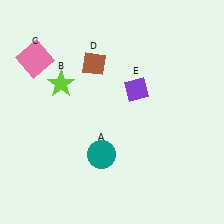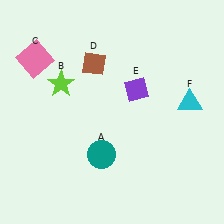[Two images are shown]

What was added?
A cyan triangle (F) was added in Image 2.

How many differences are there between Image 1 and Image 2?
There is 1 difference between the two images.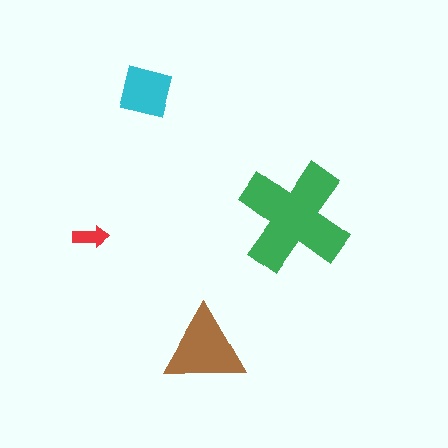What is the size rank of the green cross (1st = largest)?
1st.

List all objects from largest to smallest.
The green cross, the brown triangle, the cyan square, the red arrow.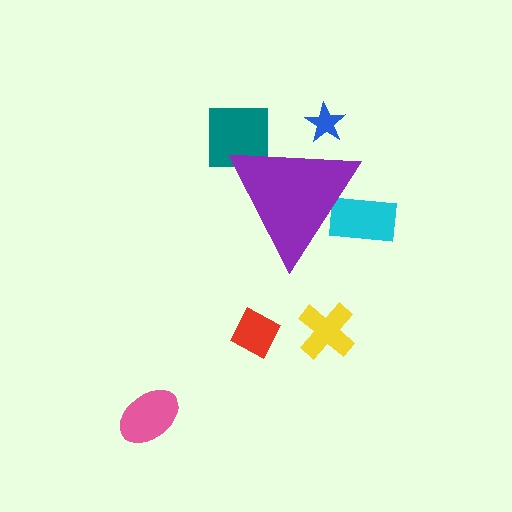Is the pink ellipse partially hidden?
No, the pink ellipse is fully visible.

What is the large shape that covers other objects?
A purple triangle.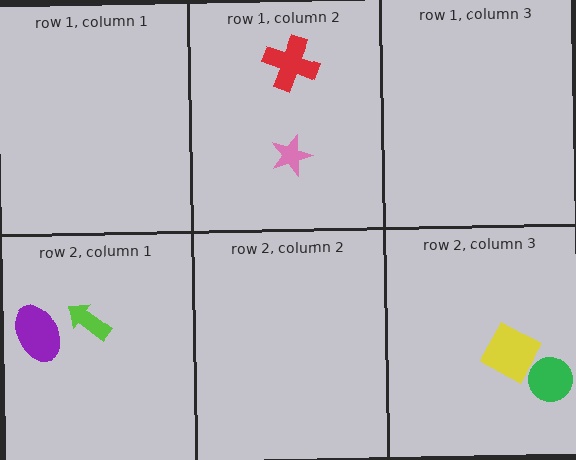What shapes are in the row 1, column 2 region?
The pink star, the red cross.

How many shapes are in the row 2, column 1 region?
2.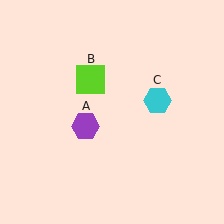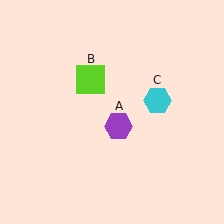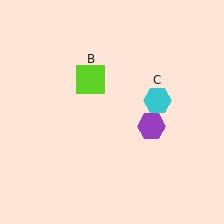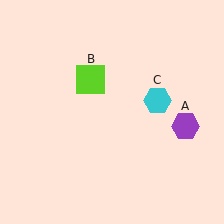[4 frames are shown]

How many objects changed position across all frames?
1 object changed position: purple hexagon (object A).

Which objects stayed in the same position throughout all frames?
Lime square (object B) and cyan hexagon (object C) remained stationary.